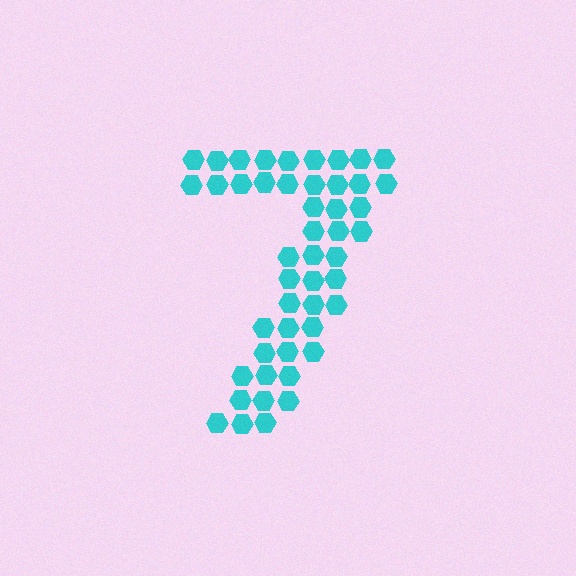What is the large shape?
The large shape is the digit 7.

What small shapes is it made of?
It is made of small hexagons.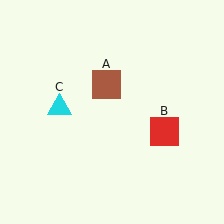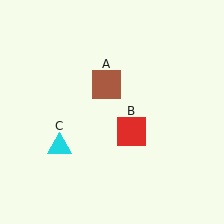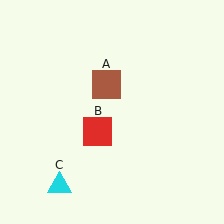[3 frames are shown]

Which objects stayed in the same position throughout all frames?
Brown square (object A) remained stationary.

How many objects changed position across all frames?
2 objects changed position: red square (object B), cyan triangle (object C).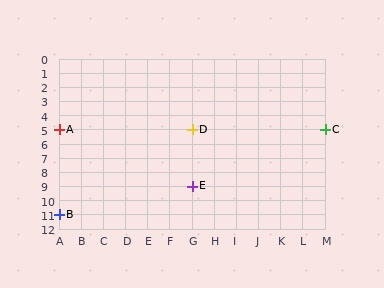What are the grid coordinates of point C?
Point C is at grid coordinates (M, 5).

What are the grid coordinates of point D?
Point D is at grid coordinates (G, 5).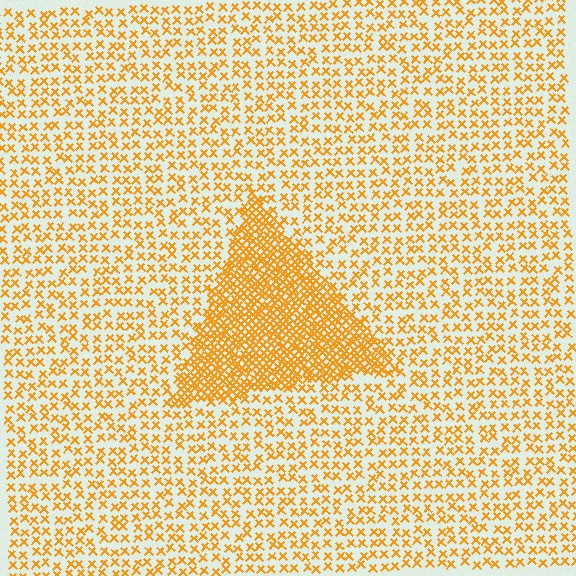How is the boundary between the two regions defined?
The boundary is defined by a change in element density (approximately 2.6x ratio). All elements are the same color, size, and shape.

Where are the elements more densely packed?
The elements are more densely packed inside the triangle boundary.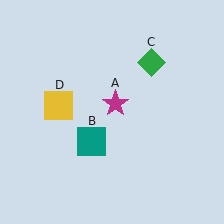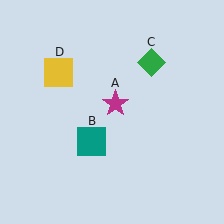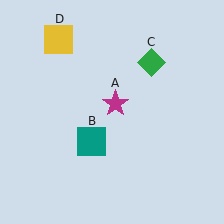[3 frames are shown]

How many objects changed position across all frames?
1 object changed position: yellow square (object D).